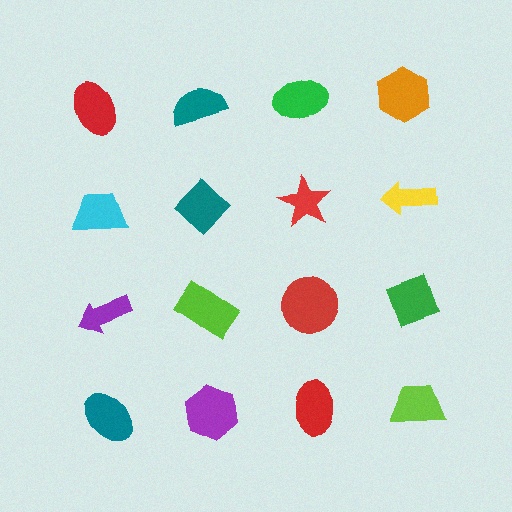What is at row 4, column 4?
A lime trapezoid.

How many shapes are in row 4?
4 shapes.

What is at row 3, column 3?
A red circle.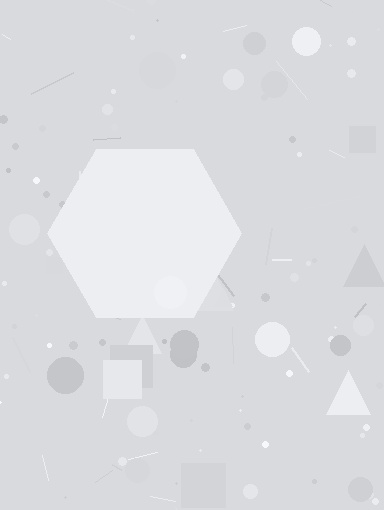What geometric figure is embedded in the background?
A hexagon is embedded in the background.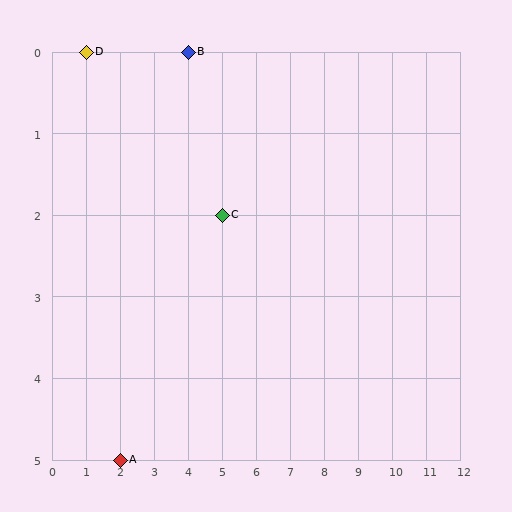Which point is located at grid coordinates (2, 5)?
Point A is at (2, 5).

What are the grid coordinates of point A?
Point A is at grid coordinates (2, 5).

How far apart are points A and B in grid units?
Points A and B are 2 columns and 5 rows apart (about 5.4 grid units diagonally).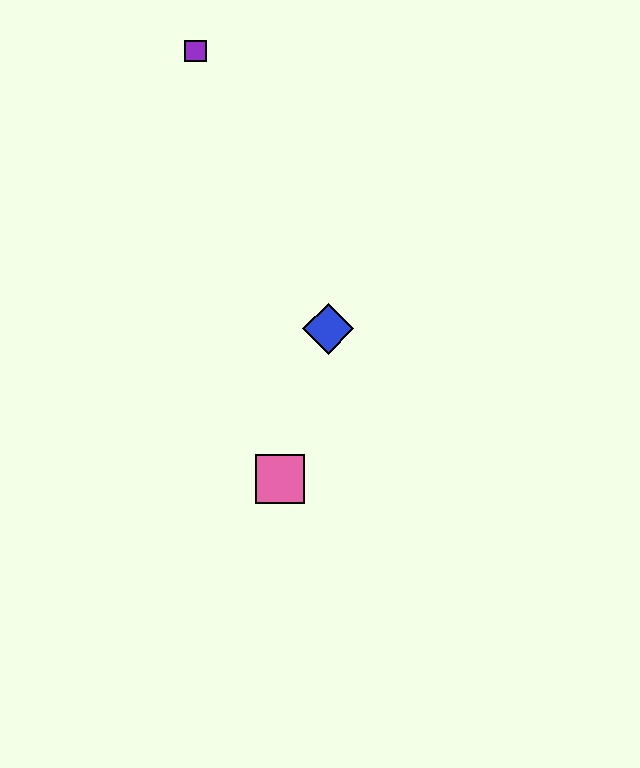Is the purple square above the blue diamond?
Yes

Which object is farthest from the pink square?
The purple square is farthest from the pink square.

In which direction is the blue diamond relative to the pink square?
The blue diamond is above the pink square.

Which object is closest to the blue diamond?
The pink square is closest to the blue diamond.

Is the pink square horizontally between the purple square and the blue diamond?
Yes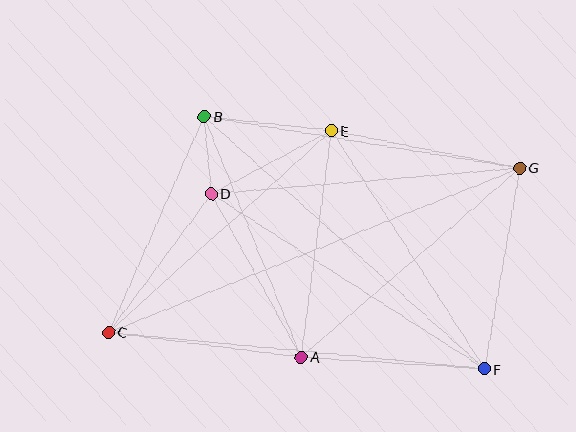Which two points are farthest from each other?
Points C and G are farthest from each other.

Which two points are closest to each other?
Points B and D are closest to each other.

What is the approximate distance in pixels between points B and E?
The distance between B and E is approximately 127 pixels.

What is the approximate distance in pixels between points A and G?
The distance between A and G is approximately 289 pixels.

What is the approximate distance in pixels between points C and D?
The distance between C and D is approximately 172 pixels.